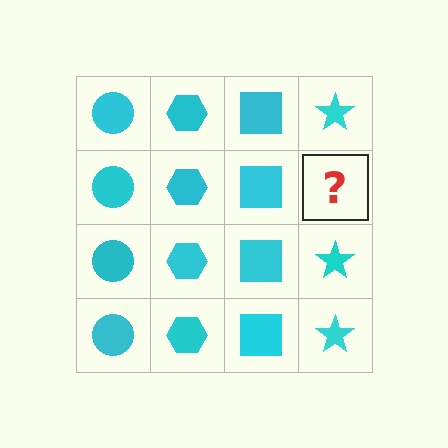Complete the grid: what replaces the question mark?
The question mark should be replaced with a cyan star.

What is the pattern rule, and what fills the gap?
The rule is that each column has a consistent shape. The gap should be filled with a cyan star.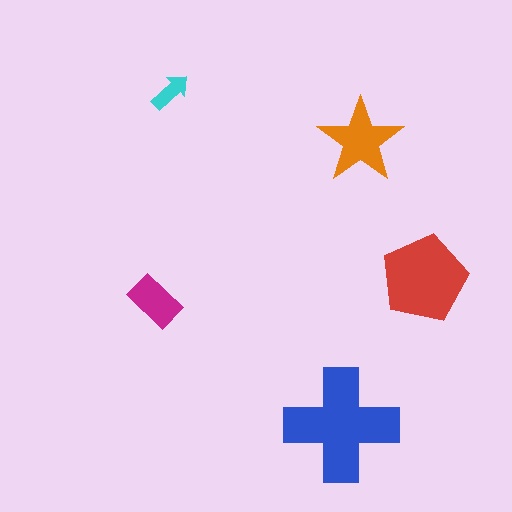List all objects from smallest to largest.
The cyan arrow, the magenta rectangle, the orange star, the red pentagon, the blue cross.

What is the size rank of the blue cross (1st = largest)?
1st.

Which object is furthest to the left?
The magenta rectangle is leftmost.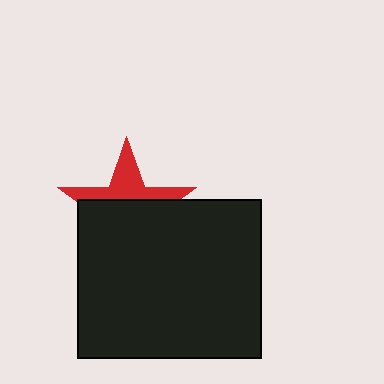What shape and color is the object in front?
The object in front is a black rectangle.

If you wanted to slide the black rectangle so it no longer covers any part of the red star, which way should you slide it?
Slide it down — that is the most direct way to separate the two shapes.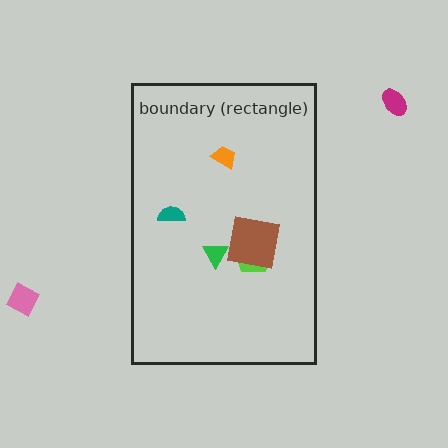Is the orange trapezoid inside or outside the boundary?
Inside.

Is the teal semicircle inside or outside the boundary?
Inside.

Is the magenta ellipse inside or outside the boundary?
Outside.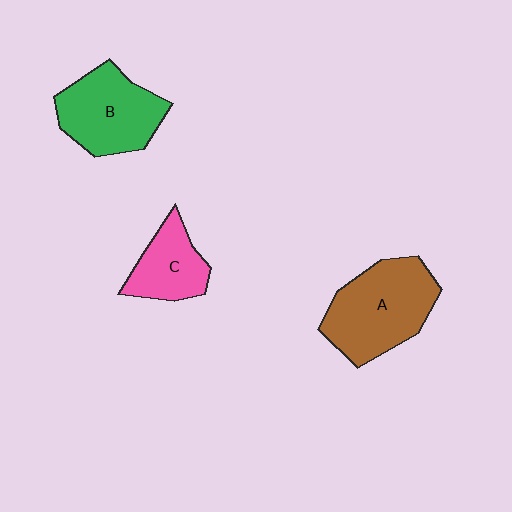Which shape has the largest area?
Shape A (brown).